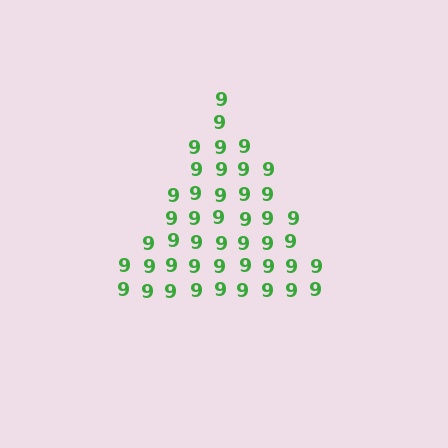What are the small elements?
The small elements are digit 9's.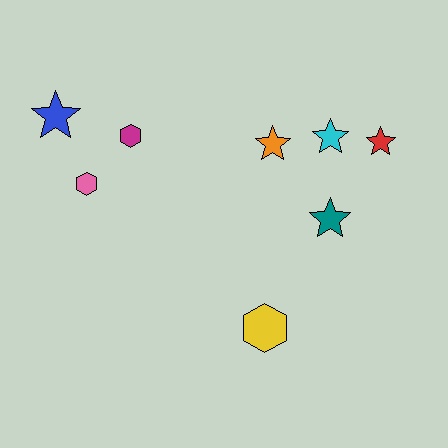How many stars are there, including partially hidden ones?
There are 5 stars.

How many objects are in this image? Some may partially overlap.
There are 8 objects.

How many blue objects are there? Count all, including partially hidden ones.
There is 1 blue object.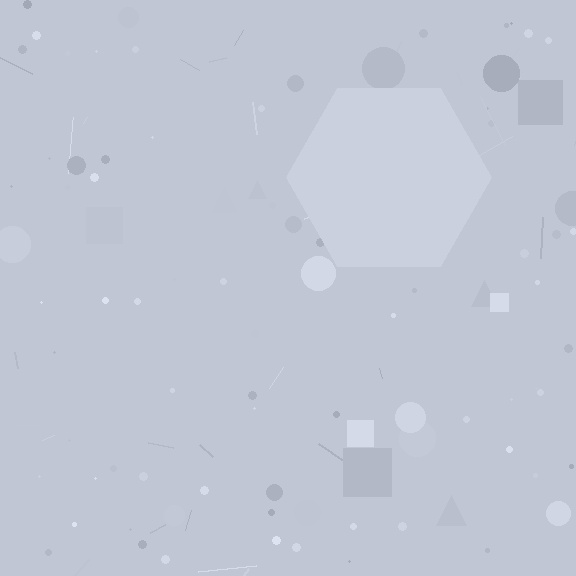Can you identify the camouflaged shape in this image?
The camouflaged shape is a hexagon.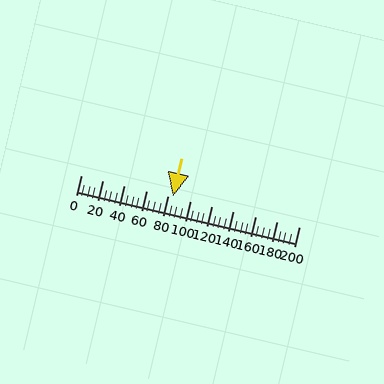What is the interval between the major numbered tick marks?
The major tick marks are spaced 20 units apart.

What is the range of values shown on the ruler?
The ruler shows values from 0 to 200.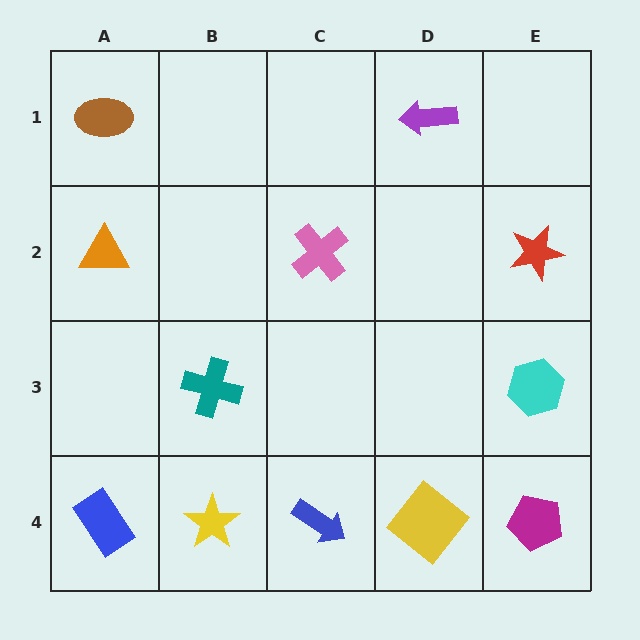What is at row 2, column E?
A red star.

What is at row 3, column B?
A teal cross.